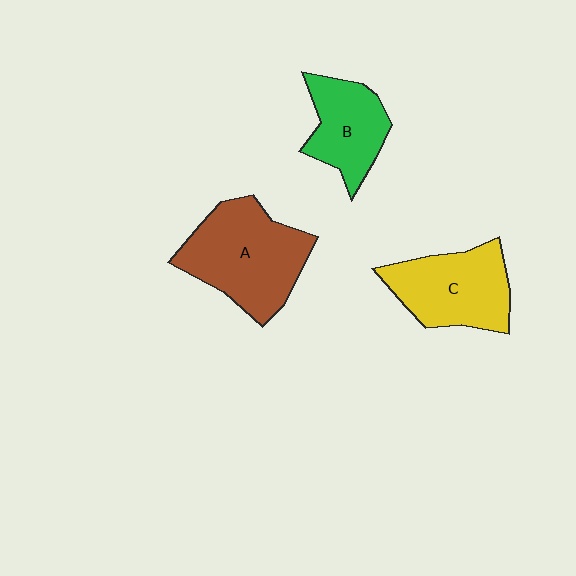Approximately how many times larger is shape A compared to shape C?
Approximately 1.2 times.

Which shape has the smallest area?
Shape B (green).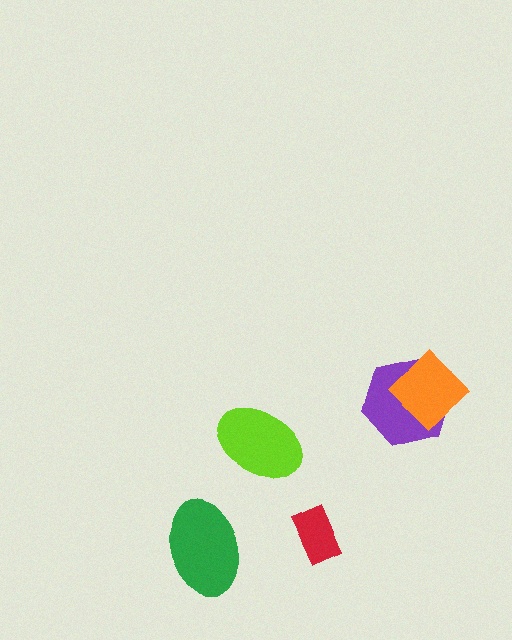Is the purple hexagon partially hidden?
Yes, it is partially covered by another shape.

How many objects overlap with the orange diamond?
1 object overlaps with the orange diamond.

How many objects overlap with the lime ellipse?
0 objects overlap with the lime ellipse.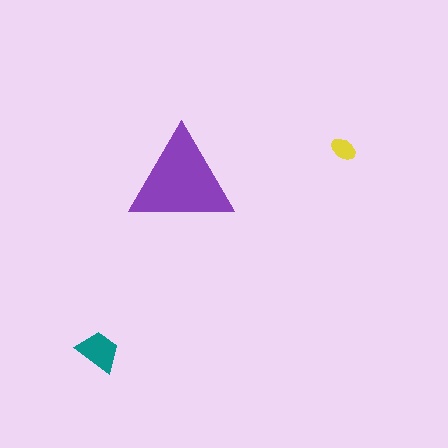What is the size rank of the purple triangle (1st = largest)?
1st.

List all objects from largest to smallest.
The purple triangle, the teal trapezoid, the yellow ellipse.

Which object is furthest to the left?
The teal trapezoid is leftmost.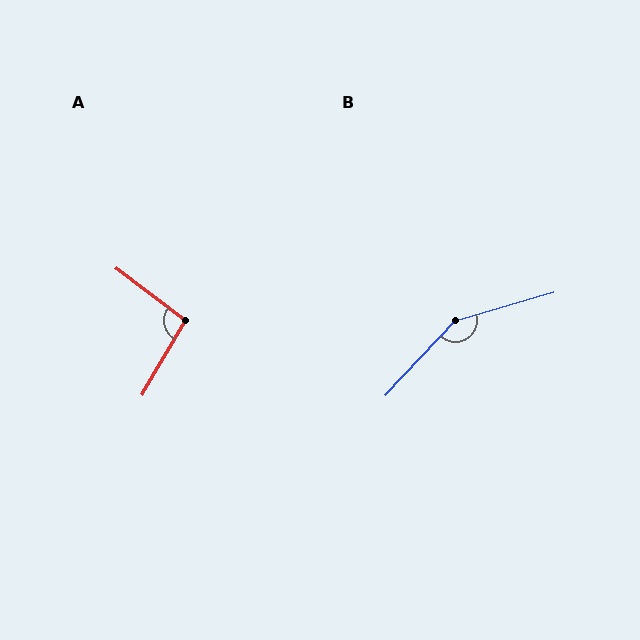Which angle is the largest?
B, at approximately 149 degrees.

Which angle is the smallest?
A, at approximately 97 degrees.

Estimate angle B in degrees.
Approximately 149 degrees.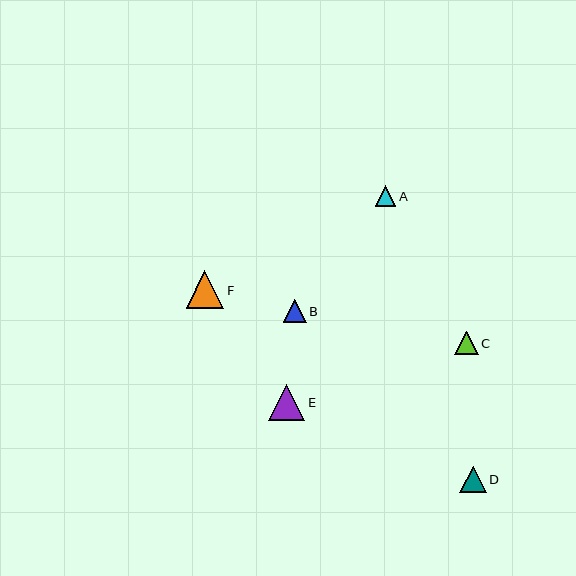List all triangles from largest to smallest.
From largest to smallest: F, E, D, C, B, A.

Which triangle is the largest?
Triangle F is the largest with a size of approximately 37 pixels.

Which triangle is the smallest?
Triangle A is the smallest with a size of approximately 21 pixels.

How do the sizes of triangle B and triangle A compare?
Triangle B and triangle A are approximately the same size.